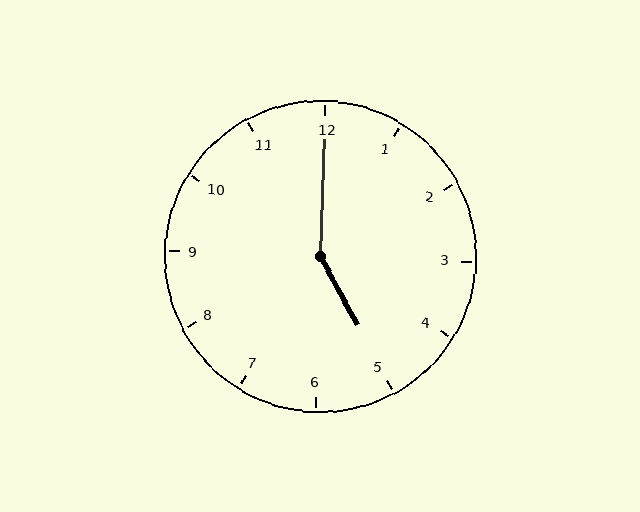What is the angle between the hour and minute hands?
Approximately 150 degrees.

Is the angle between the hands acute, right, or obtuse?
It is obtuse.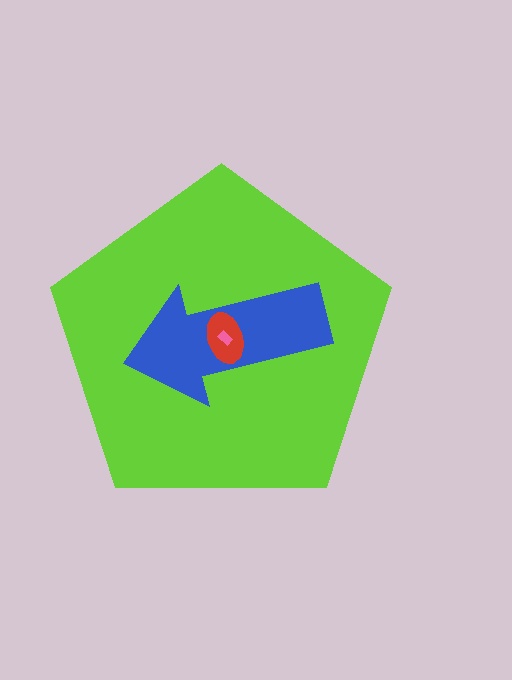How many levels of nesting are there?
4.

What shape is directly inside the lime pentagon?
The blue arrow.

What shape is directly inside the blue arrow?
The red ellipse.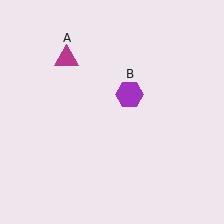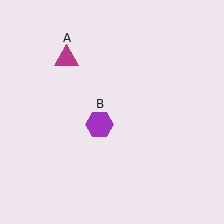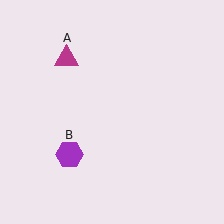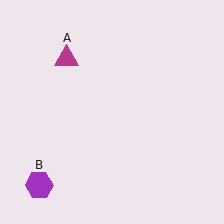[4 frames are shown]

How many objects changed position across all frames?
1 object changed position: purple hexagon (object B).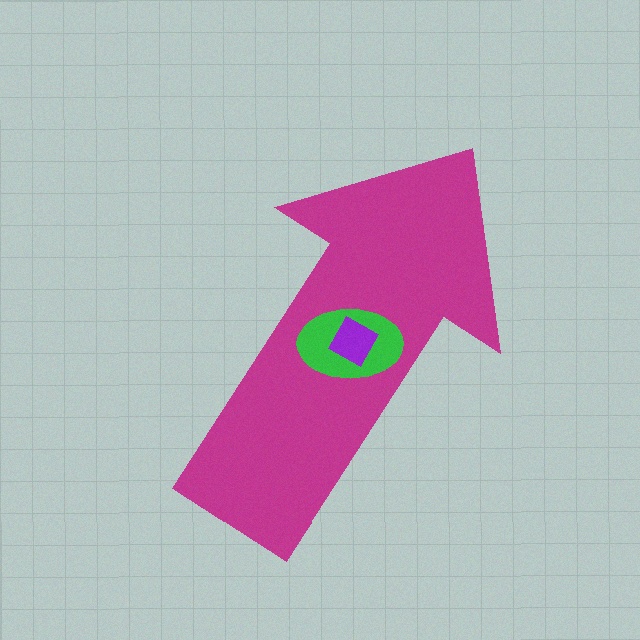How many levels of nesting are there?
3.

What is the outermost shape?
The magenta arrow.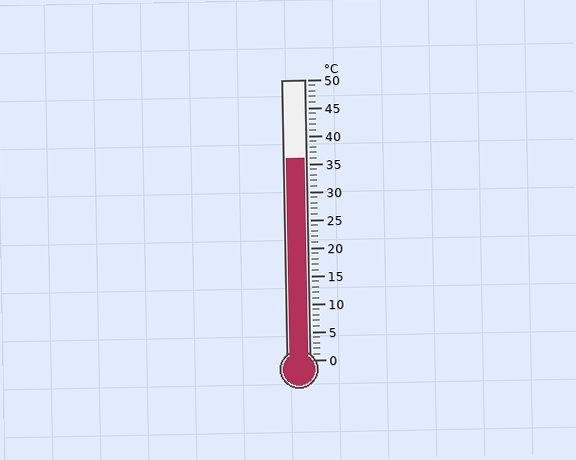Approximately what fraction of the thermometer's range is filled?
The thermometer is filled to approximately 70% of its range.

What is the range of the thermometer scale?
The thermometer scale ranges from 0°C to 50°C.